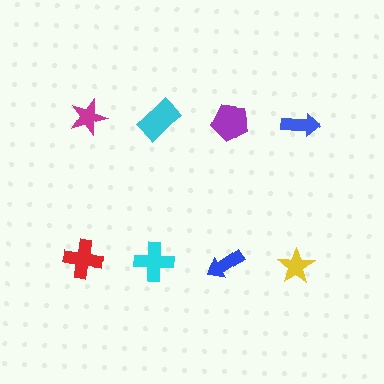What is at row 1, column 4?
A blue arrow.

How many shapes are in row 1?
4 shapes.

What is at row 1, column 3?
A purple pentagon.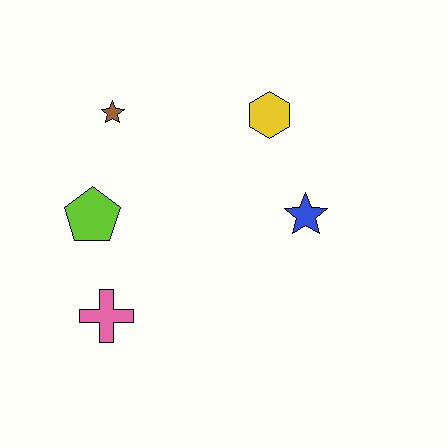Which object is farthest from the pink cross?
The yellow hexagon is farthest from the pink cross.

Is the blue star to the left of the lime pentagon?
No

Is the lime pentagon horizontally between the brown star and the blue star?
No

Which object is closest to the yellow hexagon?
The blue star is closest to the yellow hexagon.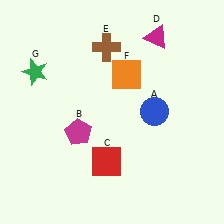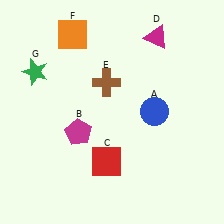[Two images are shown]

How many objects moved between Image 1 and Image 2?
2 objects moved between the two images.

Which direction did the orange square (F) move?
The orange square (F) moved left.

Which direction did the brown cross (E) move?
The brown cross (E) moved down.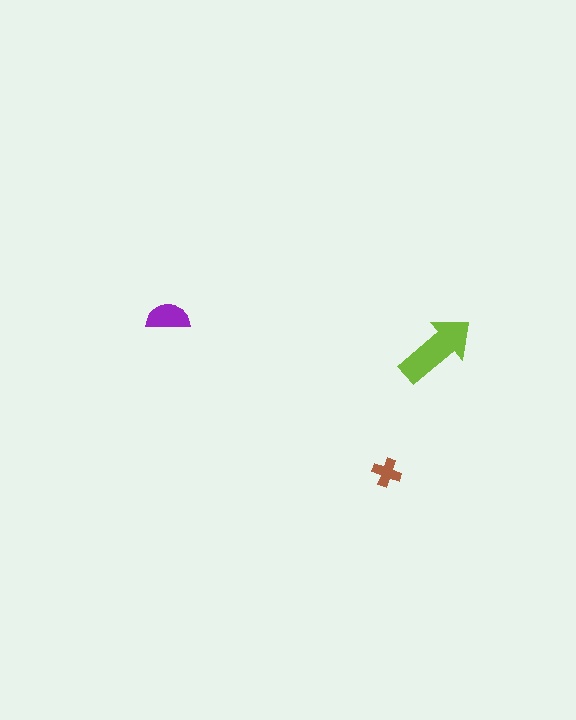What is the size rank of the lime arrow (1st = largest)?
1st.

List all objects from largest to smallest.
The lime arrow, the purple semicircle, the brown cross.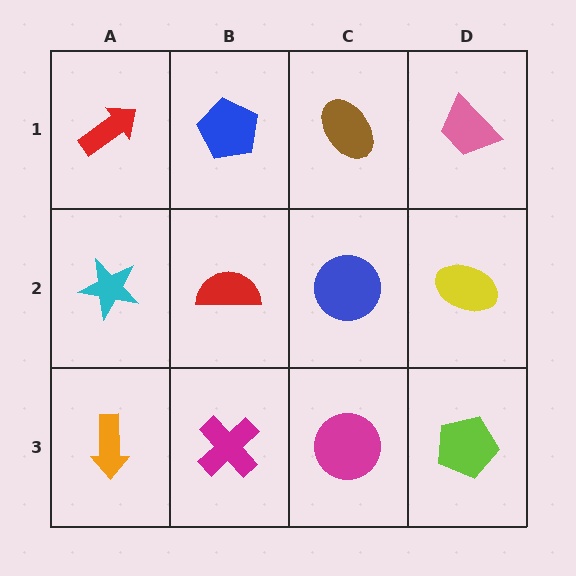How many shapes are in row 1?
4 shapes.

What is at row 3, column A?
An orange arrow.